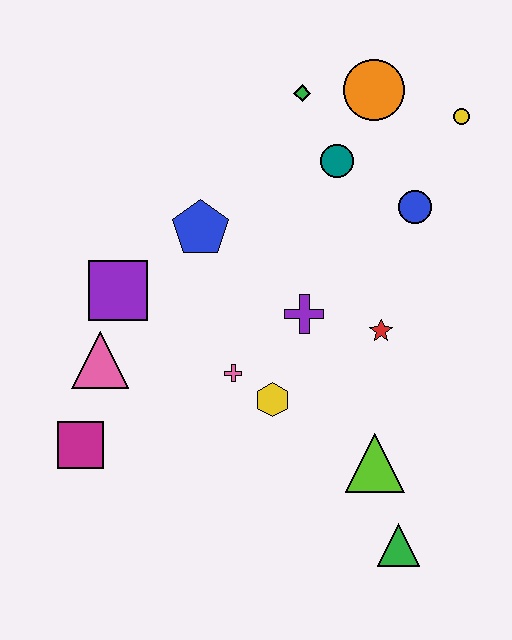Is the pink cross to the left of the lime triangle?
Yes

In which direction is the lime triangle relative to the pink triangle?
The lime triangle is to the right of the pink triangle.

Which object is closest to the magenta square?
The pink triangle is closest to the magenta square.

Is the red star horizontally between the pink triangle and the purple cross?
No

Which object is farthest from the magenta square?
The yellow circle is farthest from the magenta square.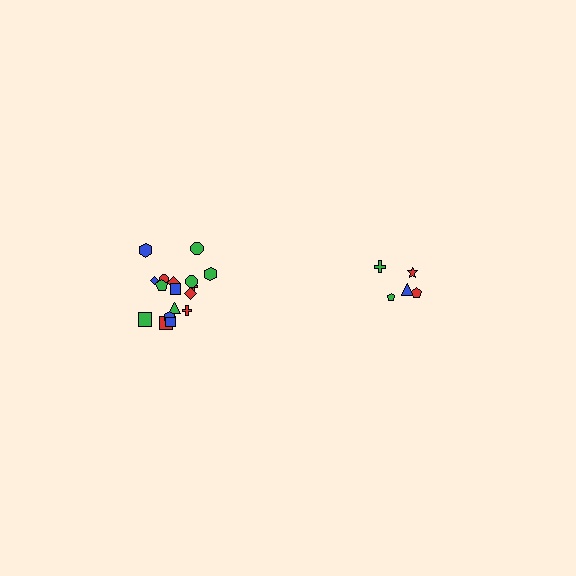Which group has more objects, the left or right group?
The left group.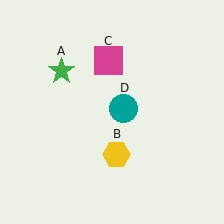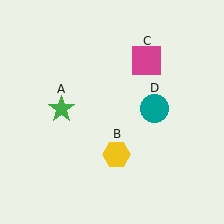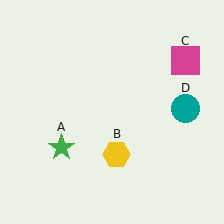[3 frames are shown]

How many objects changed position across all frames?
3 objects changed position: green star (object A), magenta square (object C), teal circle (object D).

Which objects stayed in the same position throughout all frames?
Yellow hexagon (object B) remained stationary.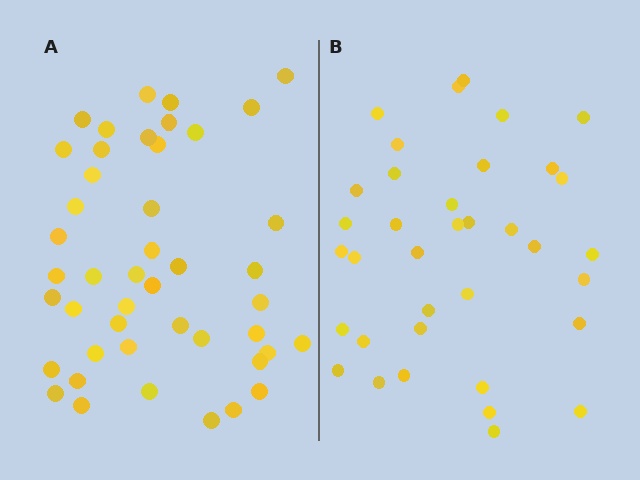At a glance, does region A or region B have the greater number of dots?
Region A (the left region) has more dots.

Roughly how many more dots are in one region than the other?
Region A has roughly 8 or so more dots than region B.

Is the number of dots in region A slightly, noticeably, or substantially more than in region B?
Region A has noticeably more, but not dramatically so. The ratio is roughly 1.2 to 1.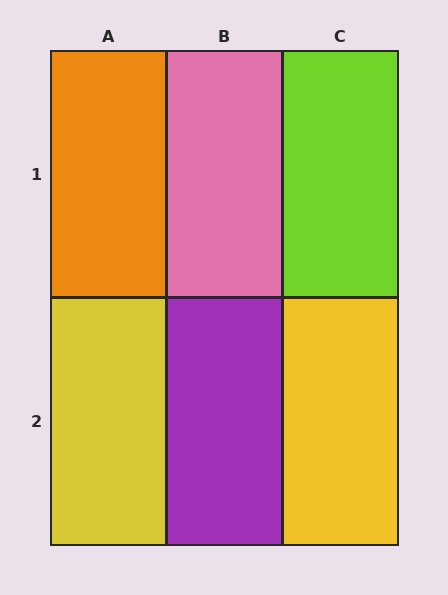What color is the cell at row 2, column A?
Yellow.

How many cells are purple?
1 cell is purple.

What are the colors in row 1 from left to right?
Orange, pink, lime.